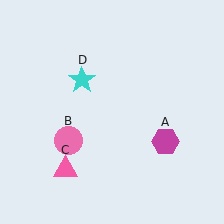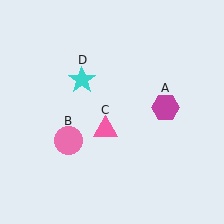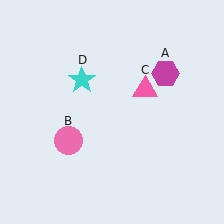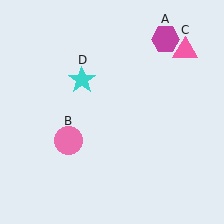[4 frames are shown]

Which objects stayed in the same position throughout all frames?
Pink circle (object B) and cyan star (object D) remained stationary.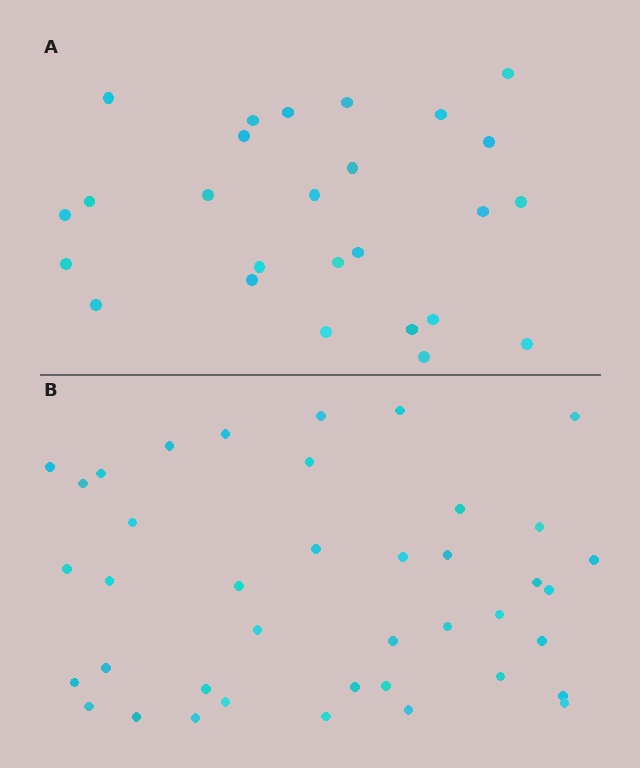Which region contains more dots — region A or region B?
Region B (the bottom region) has more dots.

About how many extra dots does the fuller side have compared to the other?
Region B has approximately 15 more dots than region A.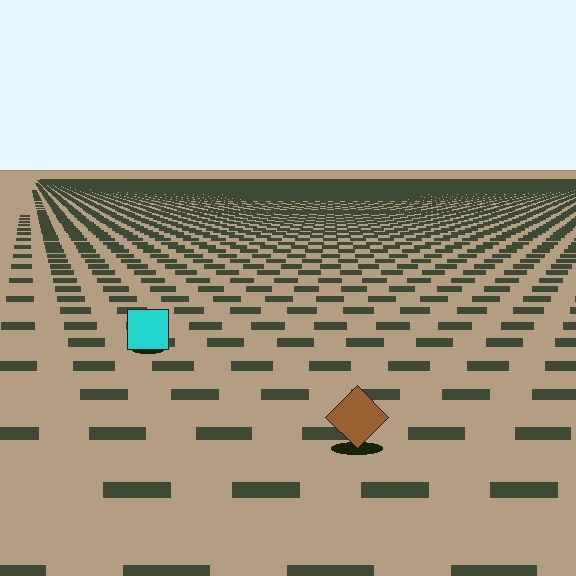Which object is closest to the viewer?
The brown diamond is closest. The texture marks near it are larger and more spread out.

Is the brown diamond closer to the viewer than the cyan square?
Yes. The brown diamond is closer — you can tell from the texture gradient: the ground texture is coarser near it.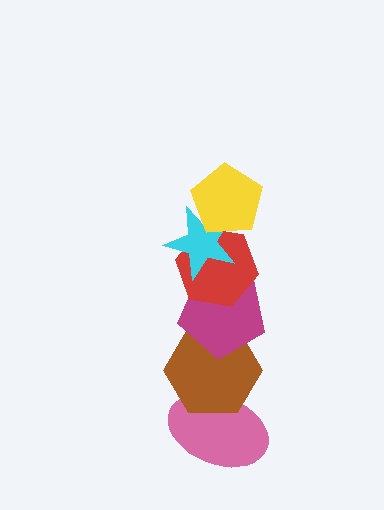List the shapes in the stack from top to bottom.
From top to bottom: the yellow pentagon, the cyan star, the red hexagon, the magenta pentagon, the brown hexagon, the pink ellipse.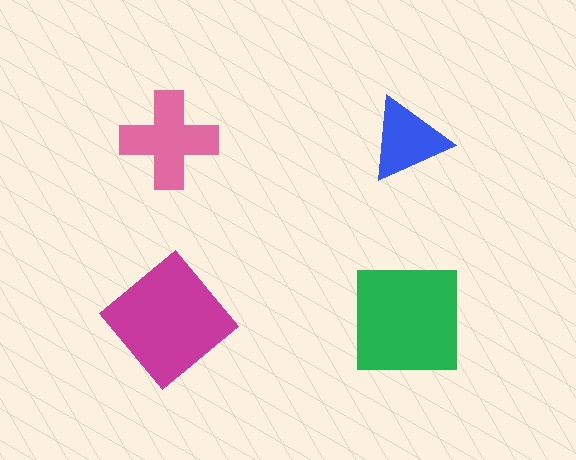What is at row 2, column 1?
A magenta diamond.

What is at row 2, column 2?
A green square.